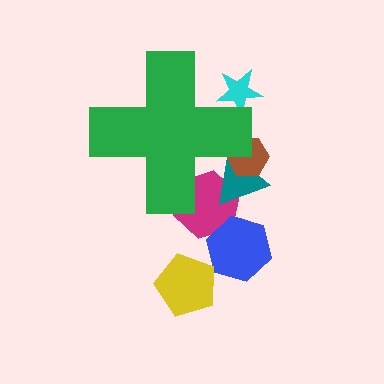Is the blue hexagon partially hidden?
No, the blue hexagon is fully visible.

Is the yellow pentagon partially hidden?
No, the yellow pentagon is fully visible.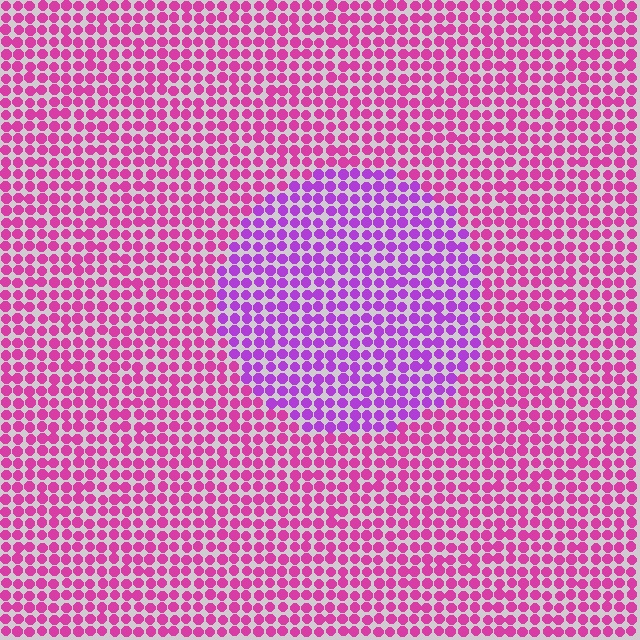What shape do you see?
I see a circle.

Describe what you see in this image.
The image is filled with small magenta elements in a uniform arrangement. A circle-shaped region is visible where the elements are tinted to a slightly different hue, forming a subtle color boundary.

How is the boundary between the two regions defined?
The boundary is defined purely by a slight shift in hue (about 35 degrees). Spacing, size, and orientation are identical on both sides.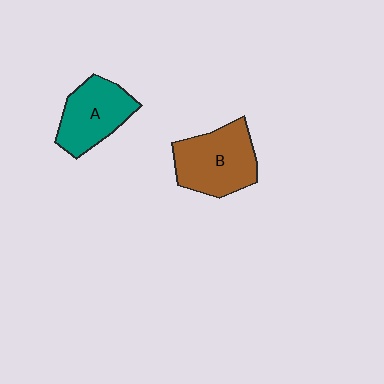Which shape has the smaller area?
Shape A (teal).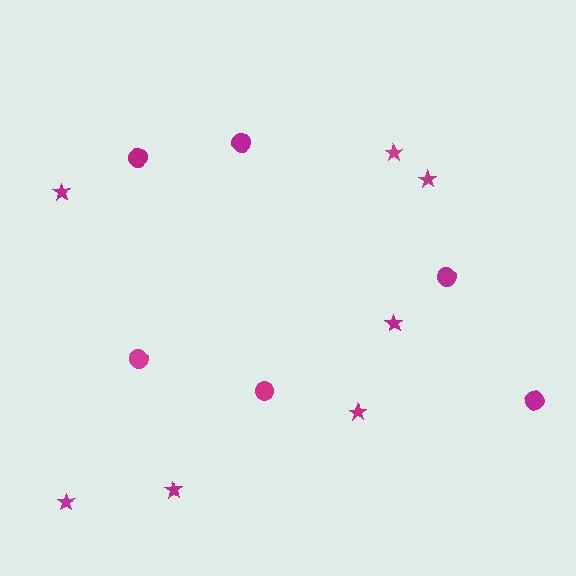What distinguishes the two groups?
There are 2 groups: one group of circles (6) and one group of stars (7).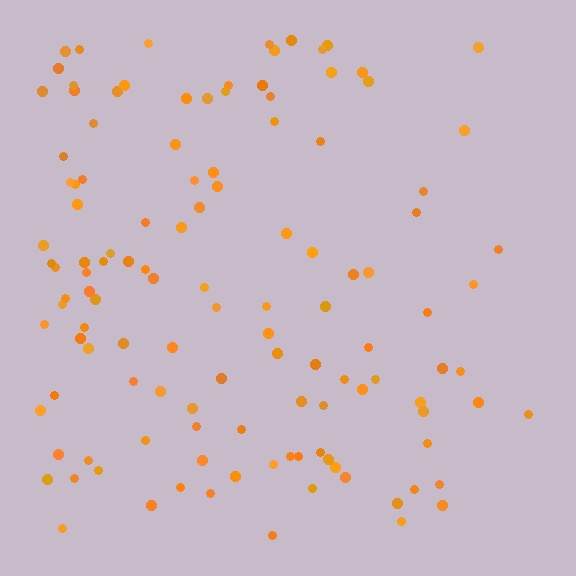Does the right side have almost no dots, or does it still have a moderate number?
Still a moderate number, just noticeably fewer than the left.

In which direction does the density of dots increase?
From right to left, with the left side densest.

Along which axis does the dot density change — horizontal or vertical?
Horizontal.